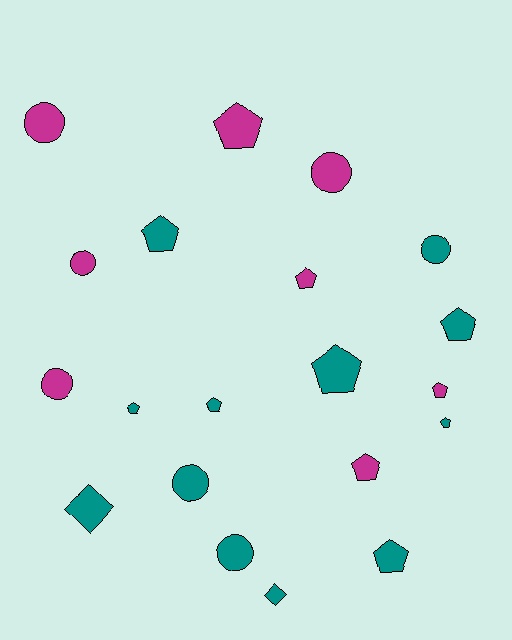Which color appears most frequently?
Teal, with 12 objects.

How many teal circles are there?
There are 3 teal circles.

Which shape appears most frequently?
Pentagon, with 11 objects.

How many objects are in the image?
There are 20 objects.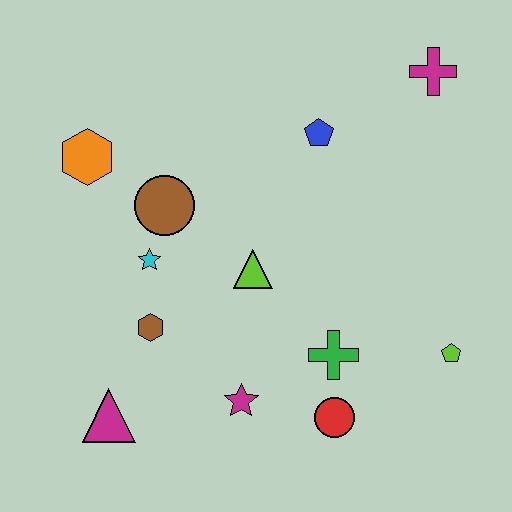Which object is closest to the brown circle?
The cyan star is closest to the brown circle.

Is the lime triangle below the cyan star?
Yes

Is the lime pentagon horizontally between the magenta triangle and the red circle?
No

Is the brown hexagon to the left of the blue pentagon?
Yes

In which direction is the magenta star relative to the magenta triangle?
The magenta star is to the right of the magenta triangle.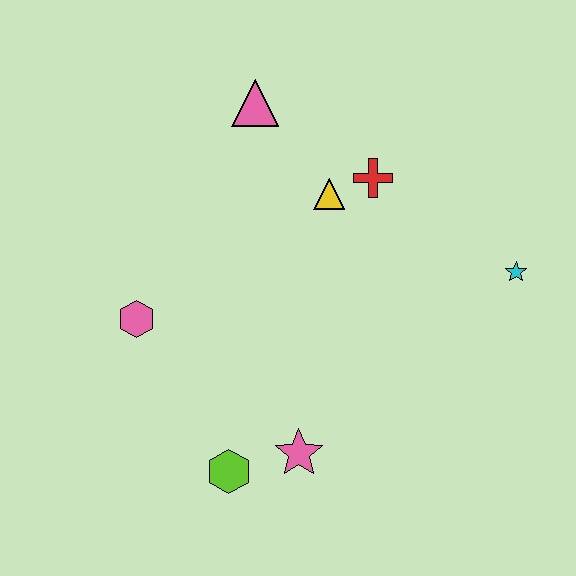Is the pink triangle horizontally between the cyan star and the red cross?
No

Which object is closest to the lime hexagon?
The pink star is closest to the lime hexagon.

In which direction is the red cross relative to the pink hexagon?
The red cross is to the right of the pink hexagon.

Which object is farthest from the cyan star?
The pink hexagon is farthest from the cyan star.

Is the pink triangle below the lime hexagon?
No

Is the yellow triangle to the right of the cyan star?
No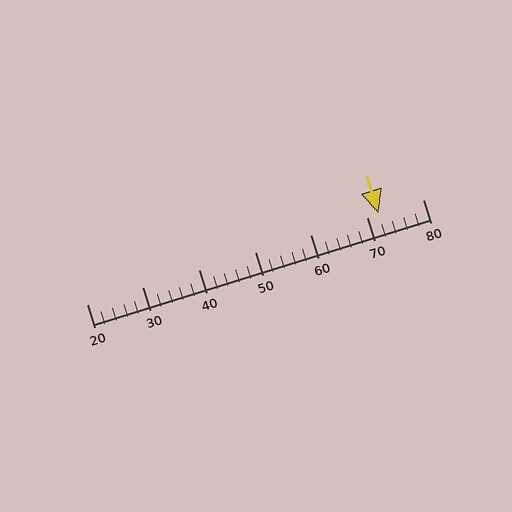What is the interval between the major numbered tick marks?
The major tick marks are spaced 10 units apart.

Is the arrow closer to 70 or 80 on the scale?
The arrow is closer to 70.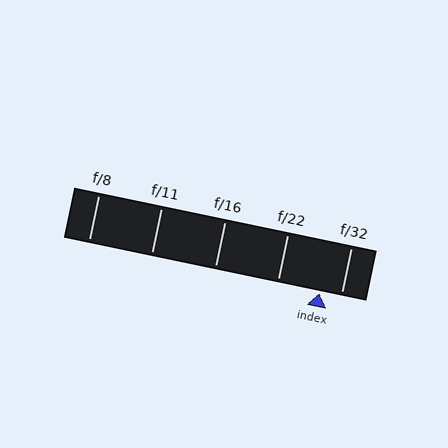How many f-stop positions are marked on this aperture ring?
There are 5 f-stop positions marked.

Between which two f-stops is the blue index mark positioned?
The index mark is between f/22 and f/32.